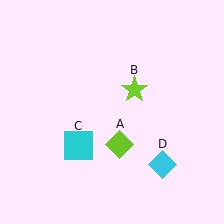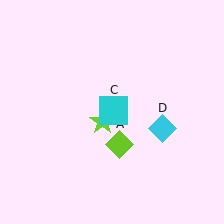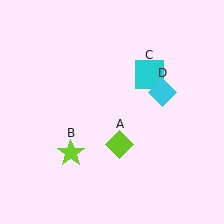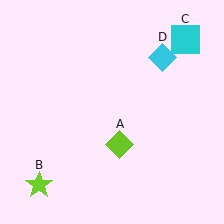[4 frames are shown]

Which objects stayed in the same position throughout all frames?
Lime diamond (object A) remained stationary.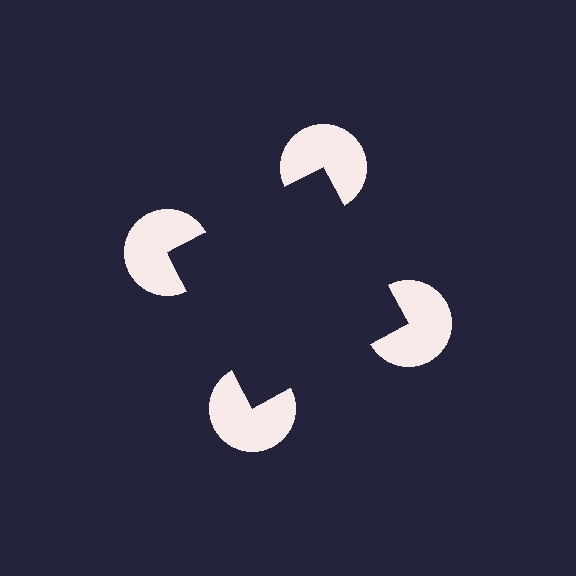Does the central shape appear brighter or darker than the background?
It typically appears slightly darker than the background, even though no actual brightness change is drawn.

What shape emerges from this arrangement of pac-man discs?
An illusory square — its edges are inferred from the aligned wedge cuts in the pac-man discs, not physically drawn.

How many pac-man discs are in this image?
There are 4 — one at each vertex of the illusory square.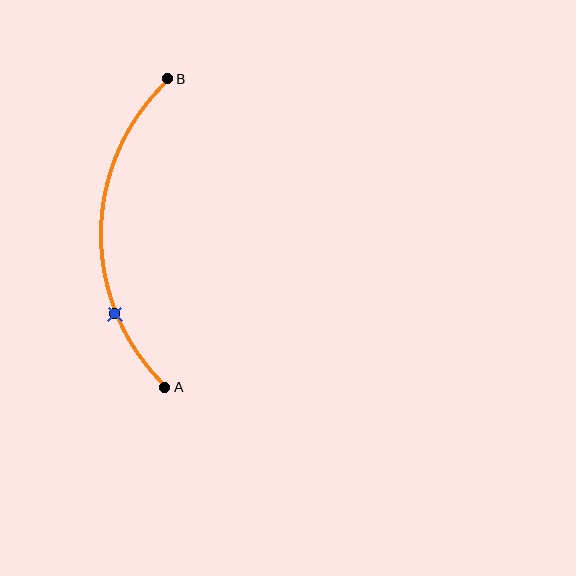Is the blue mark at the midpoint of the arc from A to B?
No. The blue mark lies on the arc but is closer to endpoint A. The arc midpoint would be at the point on the curve equidistant along the arc from both A and B.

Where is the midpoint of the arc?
The arc midpoint is the point on the curve farthest from the straight line joining A and B. It sits to the left of that line.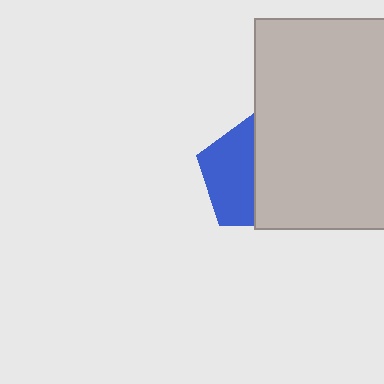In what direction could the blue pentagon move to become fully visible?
The blue pentagon could move left. That would shift it out from behind the light gray rectangle entirely.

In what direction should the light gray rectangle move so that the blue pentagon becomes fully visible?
The light gray rectangle should move right. That is the shortest direction to clear the overlap and leave the blue pentagon fully visible.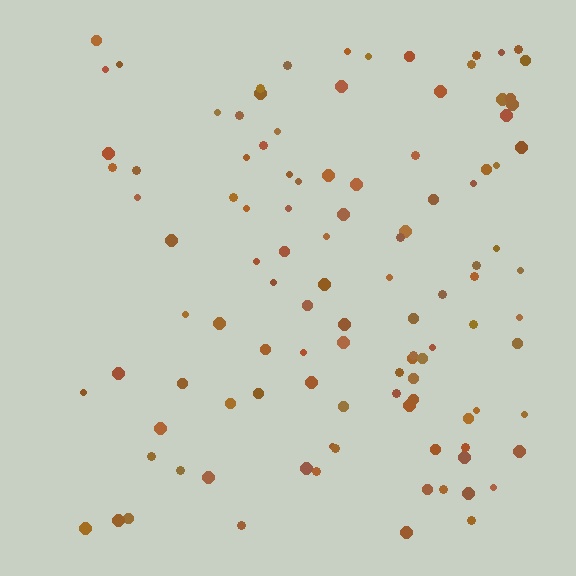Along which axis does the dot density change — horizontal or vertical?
Horizontal.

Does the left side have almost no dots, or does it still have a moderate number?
Still a moderate number, just noticeably fewer than the right.